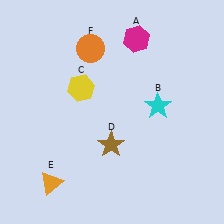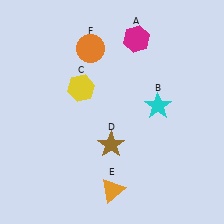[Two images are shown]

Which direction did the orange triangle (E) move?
The orange triangle (E) moved right.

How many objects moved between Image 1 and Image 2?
1 object moved between the two images.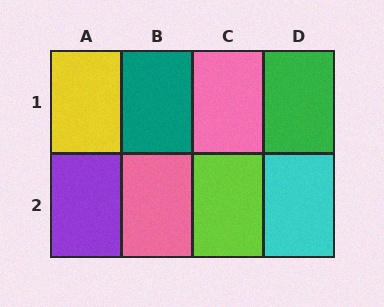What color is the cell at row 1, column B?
Teal.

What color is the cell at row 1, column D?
Green.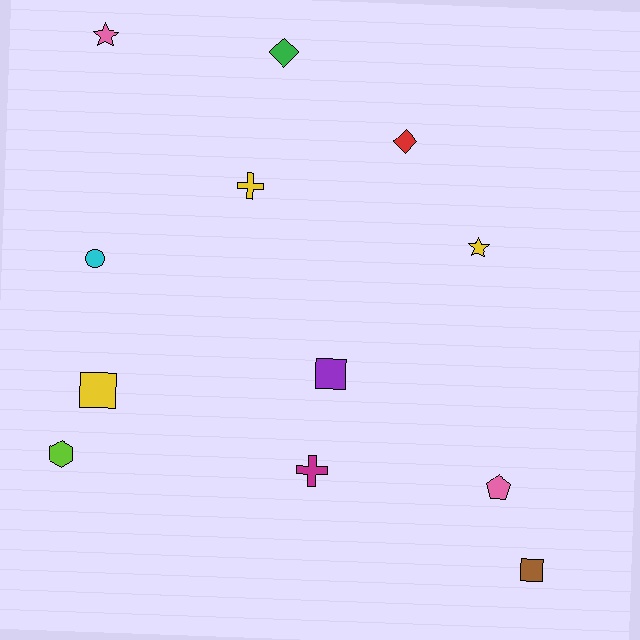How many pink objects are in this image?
There are 2 pink objects.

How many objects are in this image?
There are 12 objects.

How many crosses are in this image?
There are 2 crosses.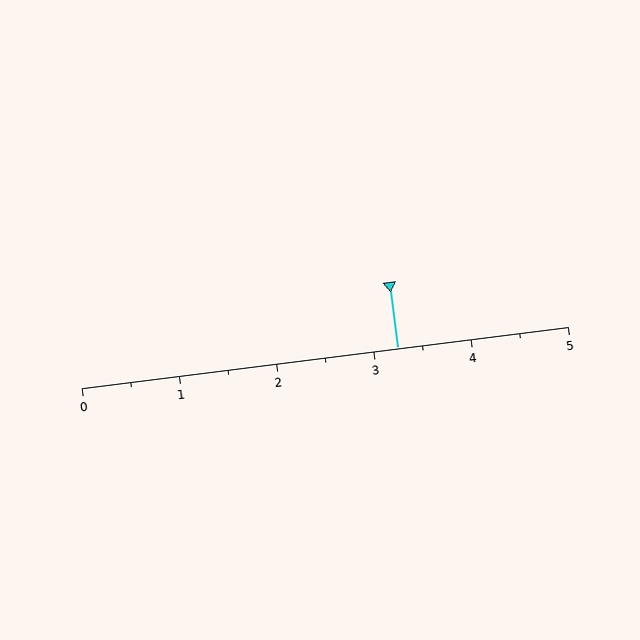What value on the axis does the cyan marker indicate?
The marker indicates approximately 3.2.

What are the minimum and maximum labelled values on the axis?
The axis runs from 0 to 5.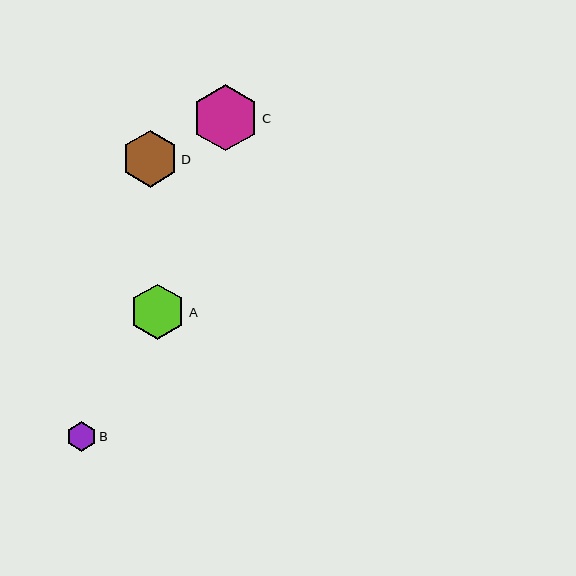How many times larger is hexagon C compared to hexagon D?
Hexagon C is approximately 1.2 times the size of hexagon D.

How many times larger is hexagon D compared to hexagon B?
Hexagon D is approximately 1.9 times the size of hexagon B.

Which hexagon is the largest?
Hexagon C is the largest with a size of approximately 66 pixels.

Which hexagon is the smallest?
Hexagon B is the smallest with a size of approximately 29 pixels.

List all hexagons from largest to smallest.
From largest to smallest: C, D, A, B.